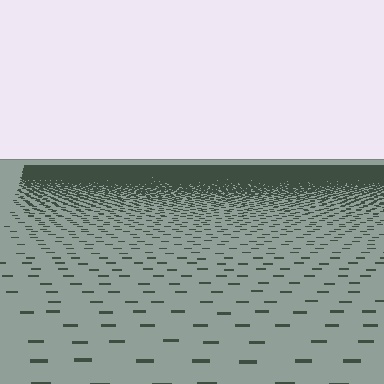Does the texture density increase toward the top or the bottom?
Density increases toward the top.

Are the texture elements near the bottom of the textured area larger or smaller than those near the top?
Larger. Near the bottom, elements are closer to the viewer and appear at a bigger on-screen size.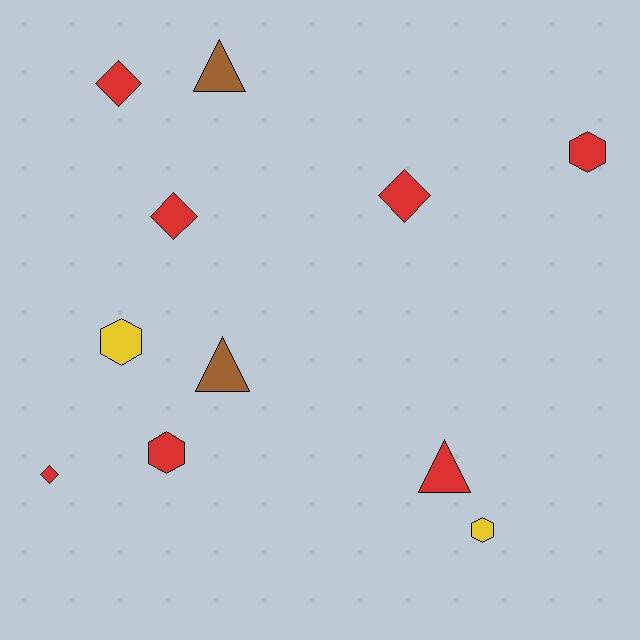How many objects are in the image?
There are 11 objects.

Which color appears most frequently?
Red, with 7 objects.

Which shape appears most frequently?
Diamond, with 4 objects.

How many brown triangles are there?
There are 2 brown triangles.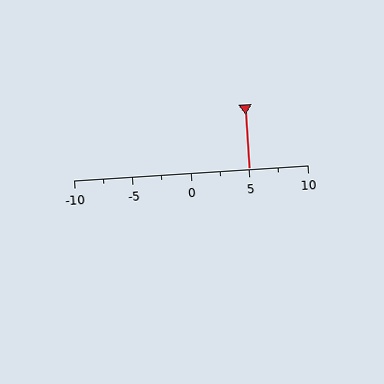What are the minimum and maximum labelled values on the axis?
The axis runs from -10 to 10.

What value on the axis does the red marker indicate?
The marker indicates approximately 5.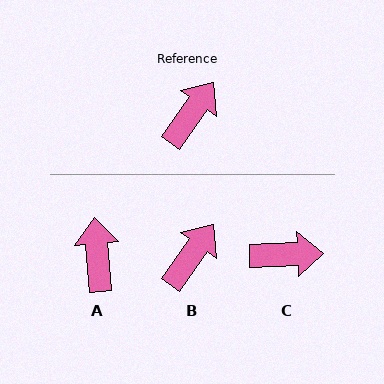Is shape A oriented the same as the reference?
No, it is off by about 40 degrees.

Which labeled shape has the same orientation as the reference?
B.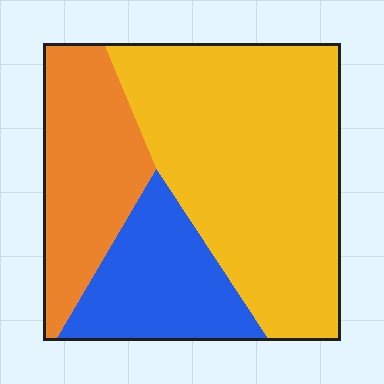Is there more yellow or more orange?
Yellow.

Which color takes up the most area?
Yellow, at roughly 55%.